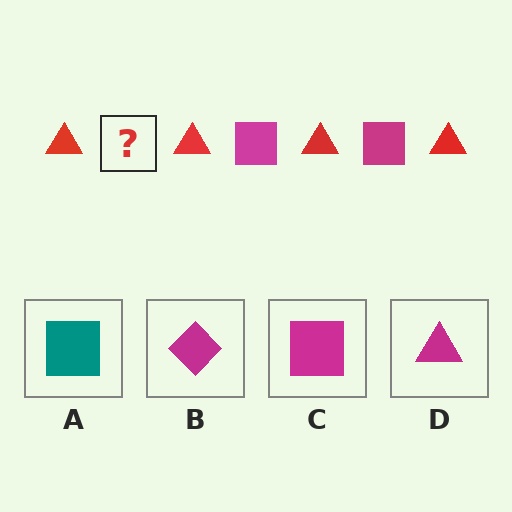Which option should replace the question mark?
Option C.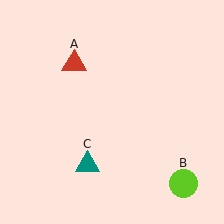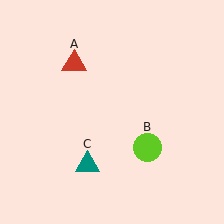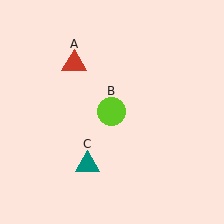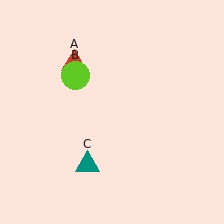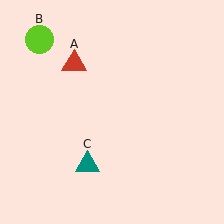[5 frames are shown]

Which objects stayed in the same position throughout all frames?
Red triangle (object A) and teal triangle (object C) remained stationary.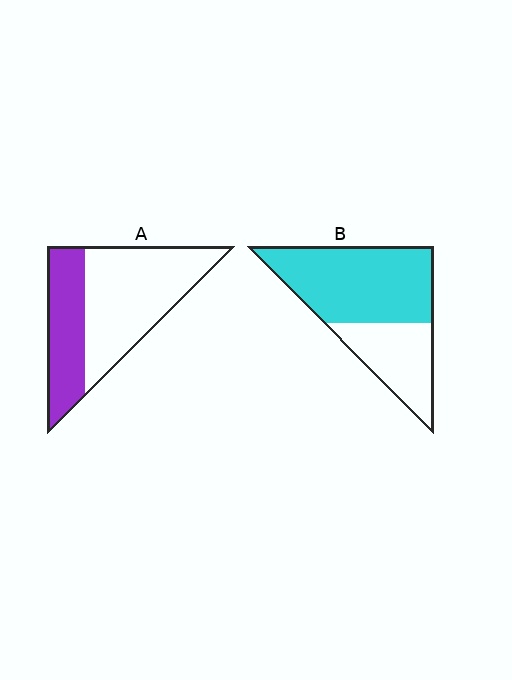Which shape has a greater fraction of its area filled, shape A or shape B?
Shape B.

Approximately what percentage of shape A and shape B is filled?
A is approximately 35% and B is approximately 65%.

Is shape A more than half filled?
No.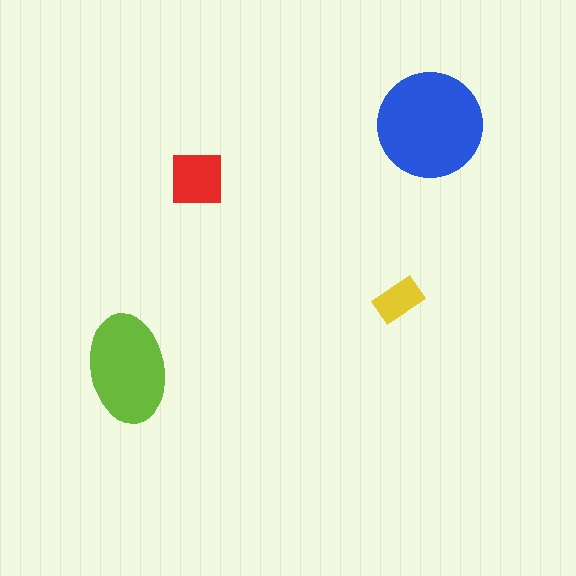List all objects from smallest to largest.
The yellow rectangle, the red square, the lime ellipse, the blue circle.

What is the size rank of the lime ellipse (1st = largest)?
2nd.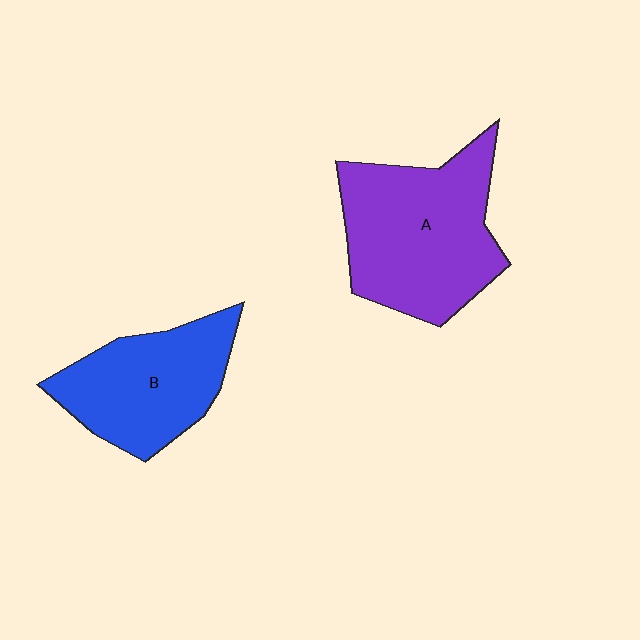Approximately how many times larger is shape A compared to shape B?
Approximately 1.3 times.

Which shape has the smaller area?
Shape B (blue).